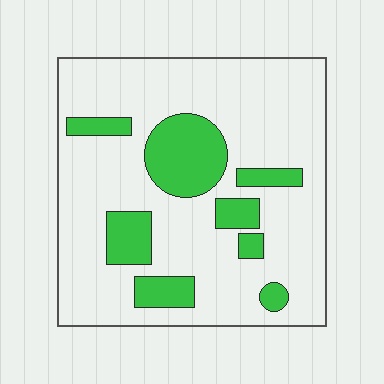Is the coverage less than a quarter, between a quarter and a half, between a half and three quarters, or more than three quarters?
Less than a quarter.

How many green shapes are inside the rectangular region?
8.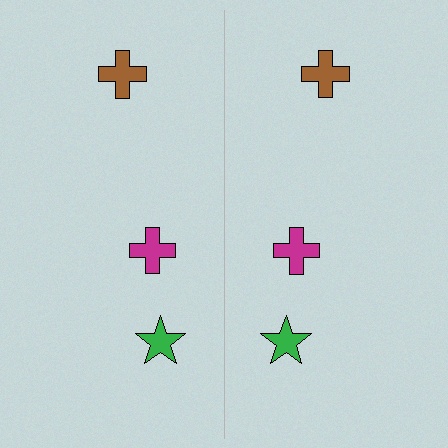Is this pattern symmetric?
Yes, this pattern has bilateral (reflection) symmetry.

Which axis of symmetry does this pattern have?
The pattern has a vertical axis of symmetry running through the center of the image.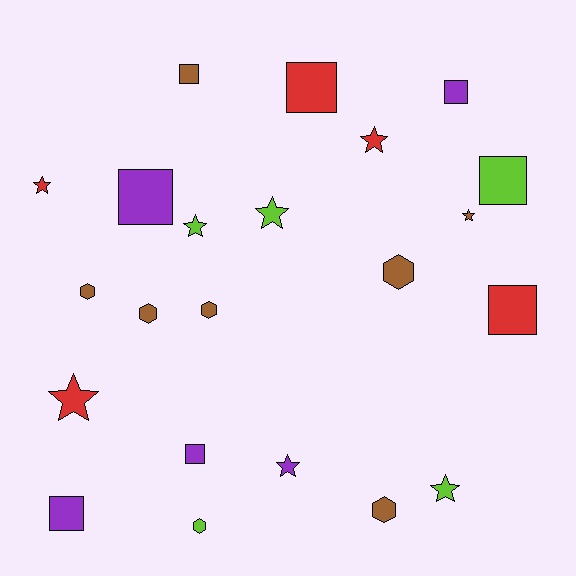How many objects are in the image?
There are 22 objects.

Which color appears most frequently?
Brown, with 7 objects.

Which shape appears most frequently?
Square, with 8 objects.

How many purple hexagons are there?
There are no purple hexagons.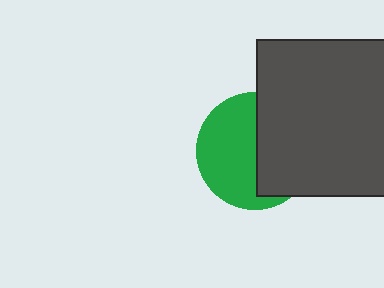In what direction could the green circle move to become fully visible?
The green circle could move left. That would shift it out from behind the dark gray square entirely.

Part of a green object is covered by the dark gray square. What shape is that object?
It is a circle.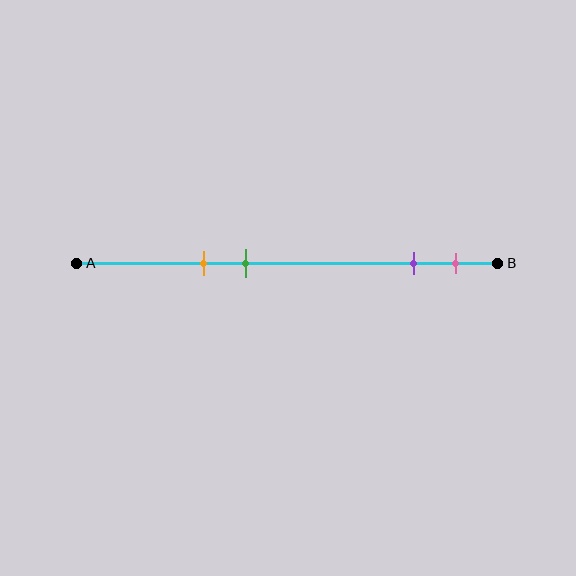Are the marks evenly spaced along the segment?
No, the marks are not evenly spaced.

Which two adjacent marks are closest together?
The purple and pink marks are the closest adjacent pair.